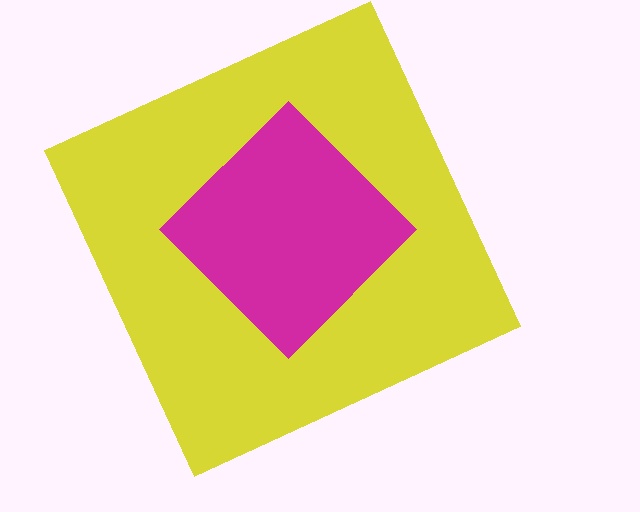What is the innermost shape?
The magenta diamond.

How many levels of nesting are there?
2.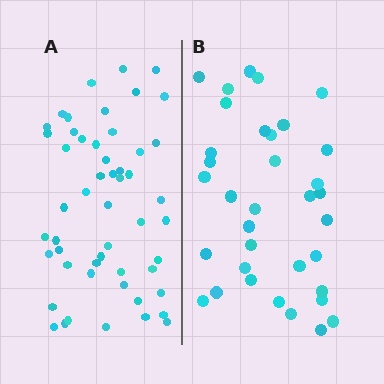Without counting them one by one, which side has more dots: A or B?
Region A (the left region) has more dots.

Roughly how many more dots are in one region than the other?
Region A has approximately 15 more dots than region B.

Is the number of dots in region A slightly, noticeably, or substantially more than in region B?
Region A has substantially more. The ratio is roughly 1.5 to 1.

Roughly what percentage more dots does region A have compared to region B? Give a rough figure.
About 50% more.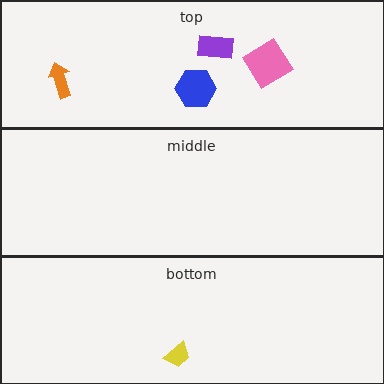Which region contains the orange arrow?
The top region.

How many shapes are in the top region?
4.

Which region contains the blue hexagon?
The top region.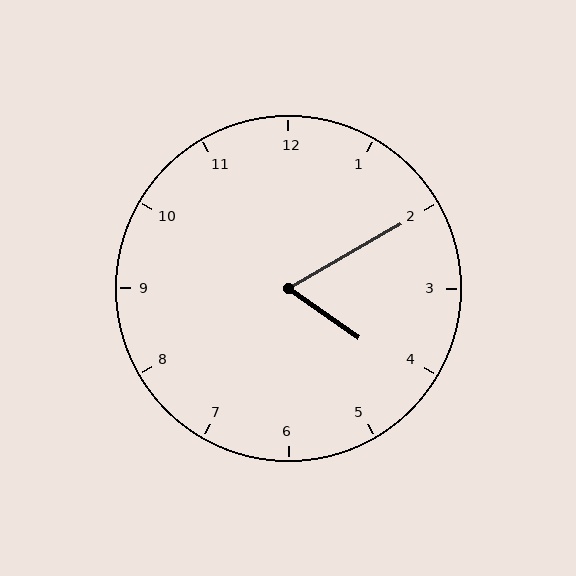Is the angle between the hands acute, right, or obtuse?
It is acute.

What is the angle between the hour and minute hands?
Approximately 65 degrees.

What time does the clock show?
4:10.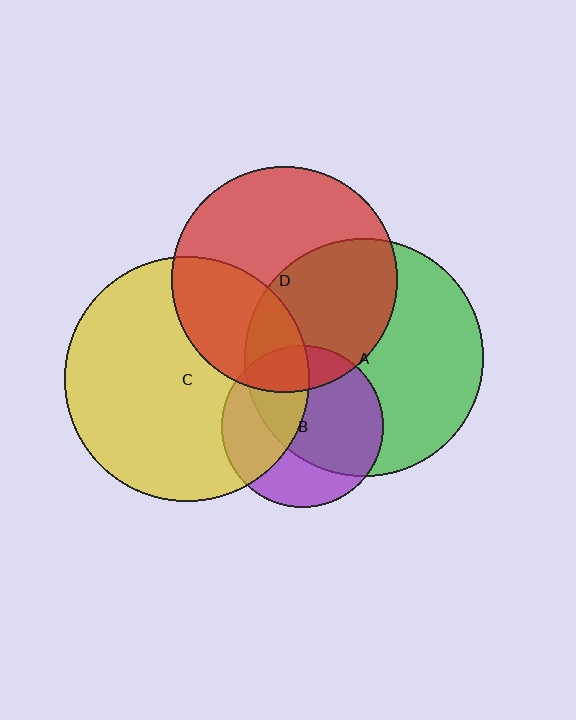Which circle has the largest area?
Circle C (yellow).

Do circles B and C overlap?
Yes.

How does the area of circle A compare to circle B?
Approximately 2.2 times.